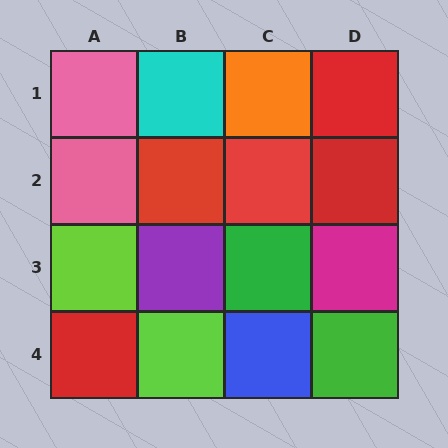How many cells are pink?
2 cells are pink.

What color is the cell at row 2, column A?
Pink.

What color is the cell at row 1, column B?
Cyan.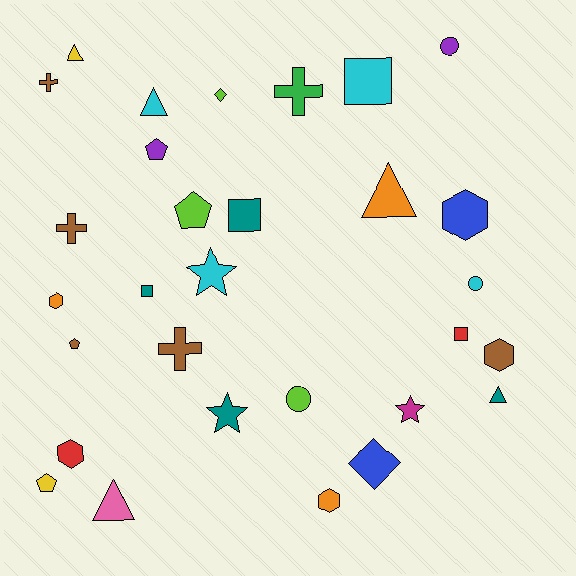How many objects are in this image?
There are 30 objects.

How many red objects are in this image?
There are 2 red objects.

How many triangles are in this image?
There are 5 triangles.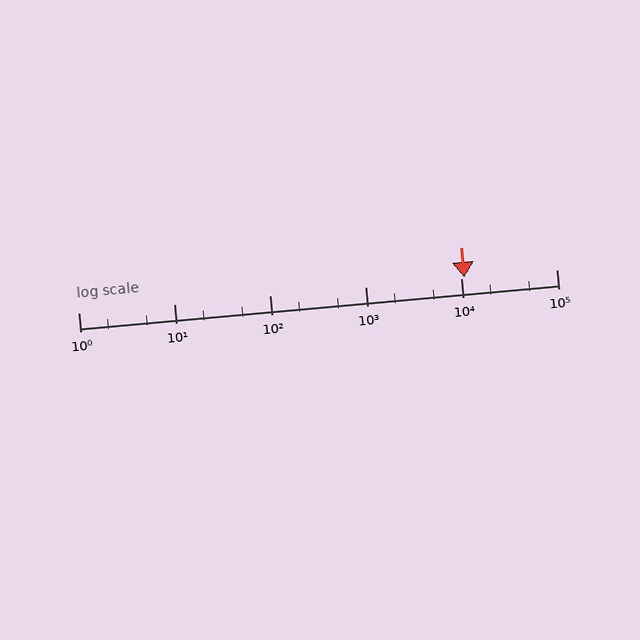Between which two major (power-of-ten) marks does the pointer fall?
The pointer is between 10000 and 100000.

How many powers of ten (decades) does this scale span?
The scale spans 5 decades, from 1 to 100000.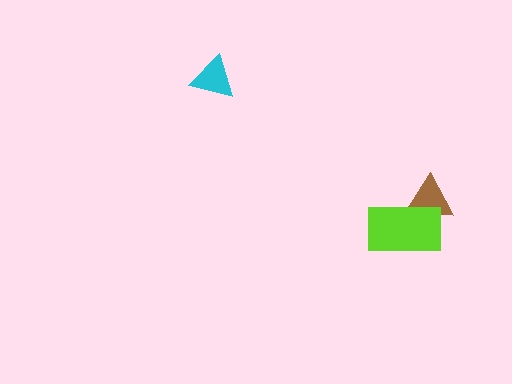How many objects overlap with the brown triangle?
1 object overlaps with the brown triangle.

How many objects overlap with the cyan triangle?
0 objects overlap with the cyan triangle.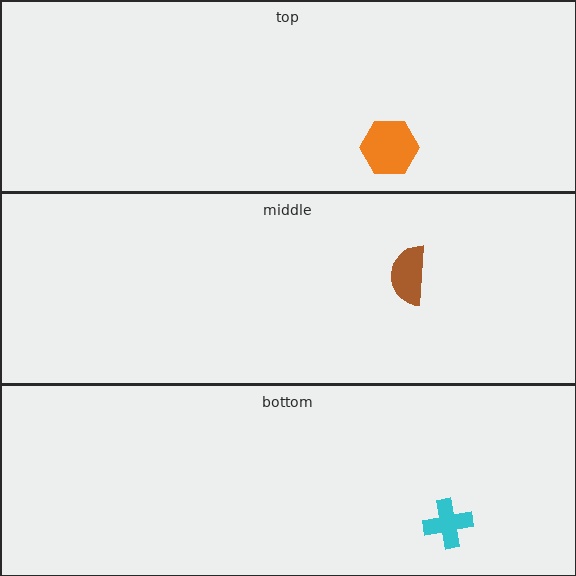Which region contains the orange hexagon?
The top region.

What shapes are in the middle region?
The brown semicircle.